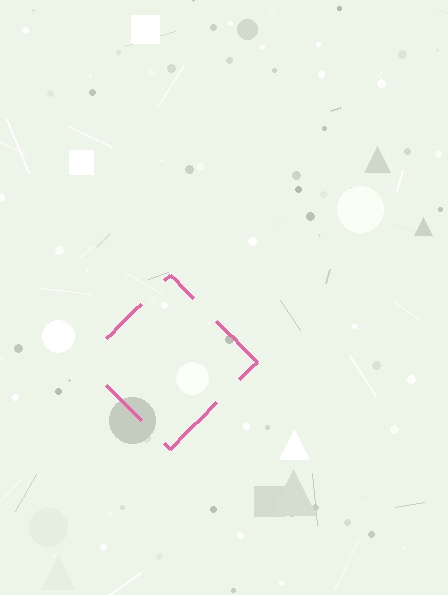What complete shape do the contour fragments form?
The contour fragments form a diamond.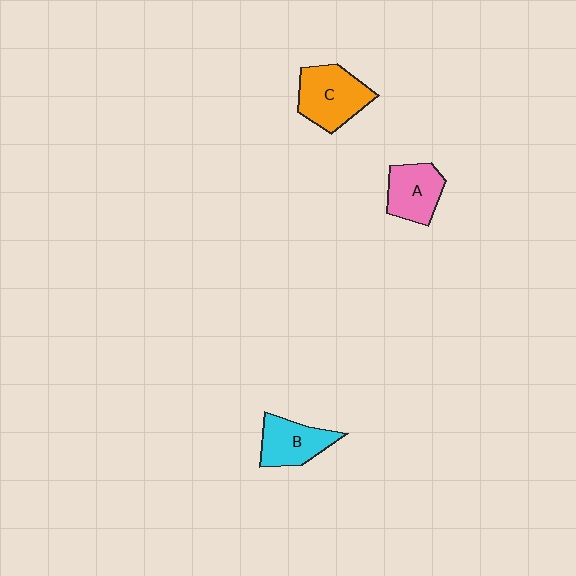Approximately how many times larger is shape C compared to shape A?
Approximately 1.3 times.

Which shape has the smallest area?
Shape B (cyan).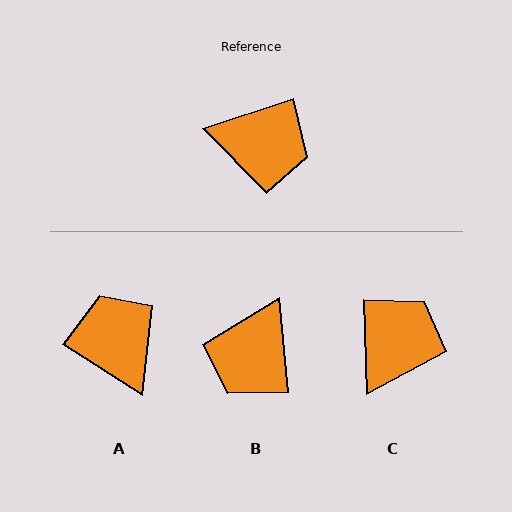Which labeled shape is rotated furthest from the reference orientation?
A, about 129 degrees away.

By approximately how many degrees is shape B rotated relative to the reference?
Approximately 104 degrees clockwise.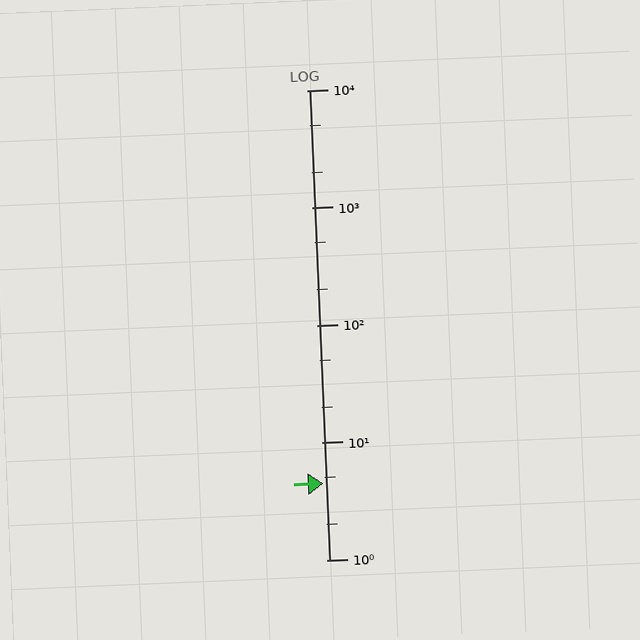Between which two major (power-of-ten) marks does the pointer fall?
The pointer is between 1 and 10.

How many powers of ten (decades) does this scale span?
The scale spans 4 decades, from 1 to 10000.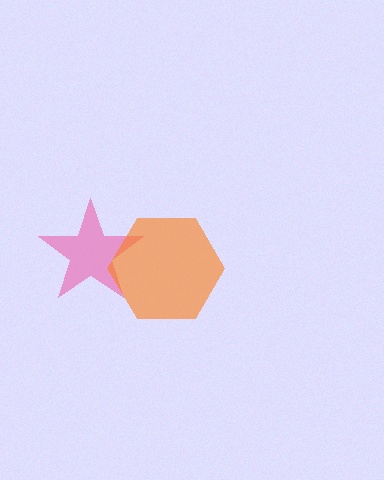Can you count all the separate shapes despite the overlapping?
Yes, there are 2 separate shapes.